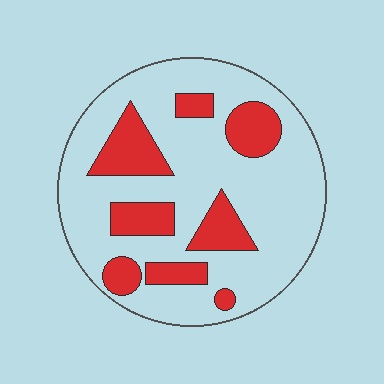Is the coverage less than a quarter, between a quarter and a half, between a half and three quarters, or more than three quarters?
Between a quarter and a half.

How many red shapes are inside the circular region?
8.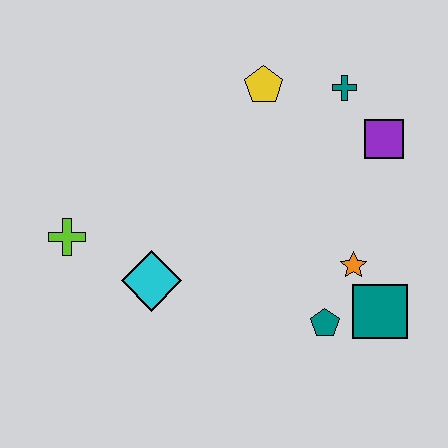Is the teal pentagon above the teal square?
No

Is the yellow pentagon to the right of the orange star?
No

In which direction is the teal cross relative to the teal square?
The teal cross is above the teal square.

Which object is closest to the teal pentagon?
The teal square is closest to the teal pentagon.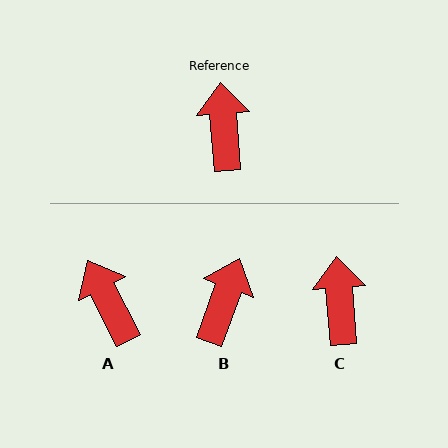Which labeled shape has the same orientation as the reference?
C.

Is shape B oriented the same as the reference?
No, it is off by about 24 degrees.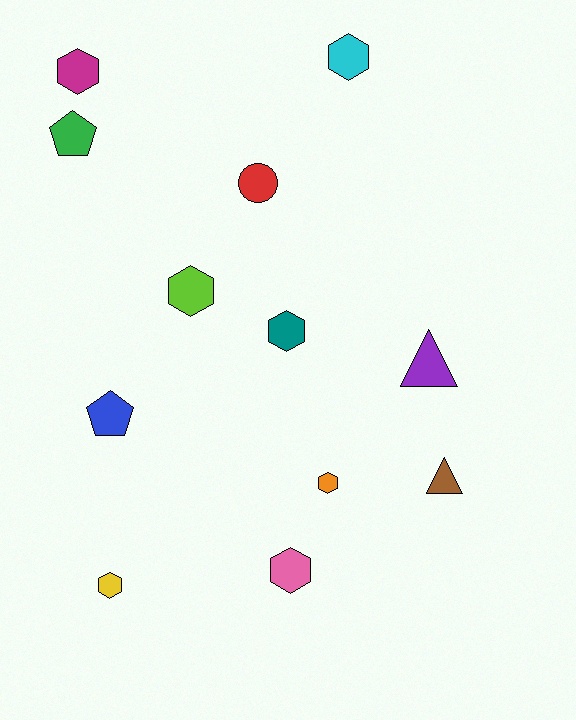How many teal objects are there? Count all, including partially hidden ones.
There is 1 teal object.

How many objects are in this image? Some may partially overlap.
There are 12 objects.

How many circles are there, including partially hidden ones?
There is 1 circle.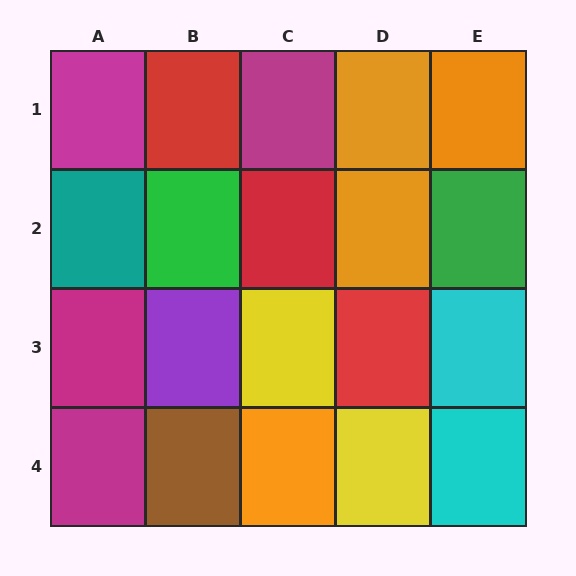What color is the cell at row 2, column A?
Teal.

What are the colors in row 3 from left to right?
Magenta, purple, yellow, red, cyan.